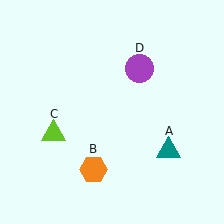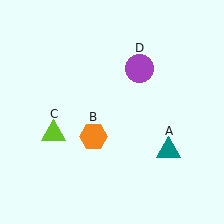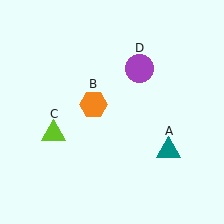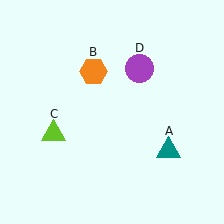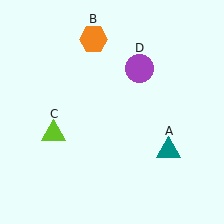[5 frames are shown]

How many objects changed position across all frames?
1 object changed position: orange hexagon (object B).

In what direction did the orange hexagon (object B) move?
The orange hexagon (object B) moved up.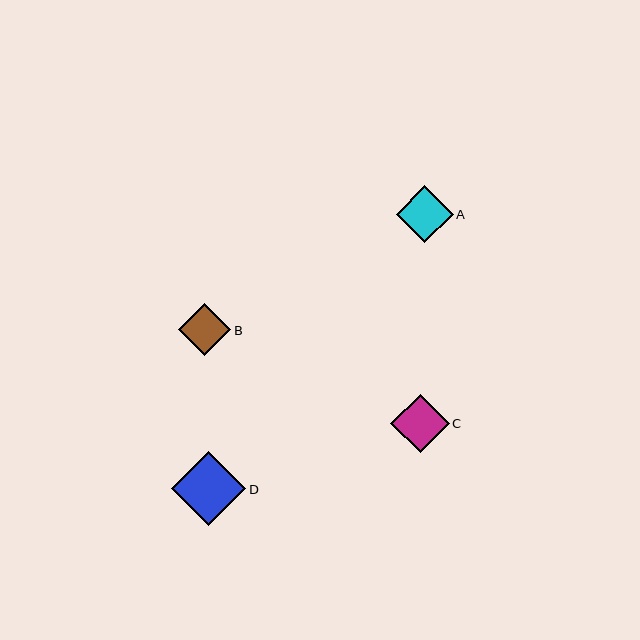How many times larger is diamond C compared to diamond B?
Diamond C is approximately 1.1 times the size of diamond B.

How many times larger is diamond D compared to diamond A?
Diamond D is approximately 1.3 times the size of diamond A.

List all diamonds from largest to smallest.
From largest to smallest: D, C, A, B.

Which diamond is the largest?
Diamond D is the largest with a size of approximately 74 pixels.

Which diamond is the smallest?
Diamond B is the smallest with a size of approximately 53 pixels.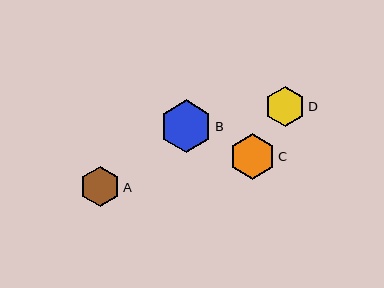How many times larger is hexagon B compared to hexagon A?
Hexagon B is approximately 1.3 times the size of hexagon A.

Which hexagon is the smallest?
Hexagon A is the smallest with a size of approximately 40 pixels.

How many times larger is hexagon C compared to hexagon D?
Hexagon C is approximately 1.1 times the size of hexagon D.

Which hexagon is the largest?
Hexagon B is the largest with a size of approximately 53 pixels.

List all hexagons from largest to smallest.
From largest to smallest: B, C, D, A.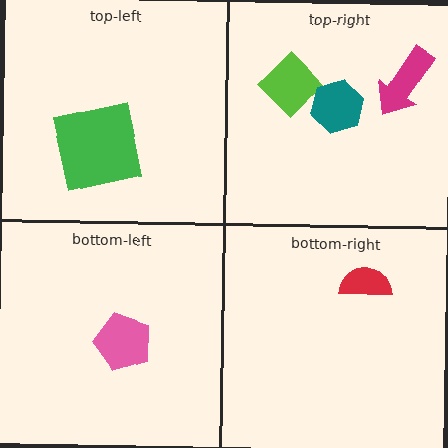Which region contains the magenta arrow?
The top-right region.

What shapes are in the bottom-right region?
The red semicircle.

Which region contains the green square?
The top-left region.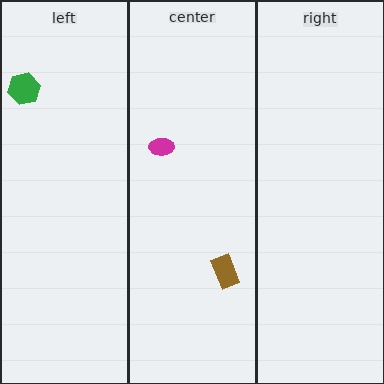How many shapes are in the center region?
2.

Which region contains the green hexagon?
The left region.